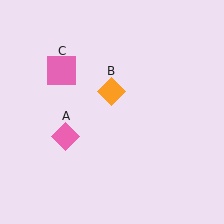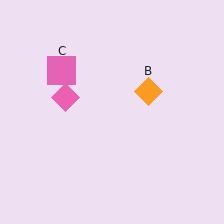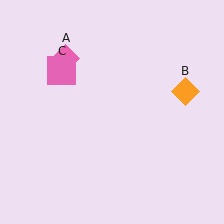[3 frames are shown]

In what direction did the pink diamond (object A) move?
The pink diamond (object A) moved up.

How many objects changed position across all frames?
2 objects changed position: pink diamond (object A), orange diamond (object B).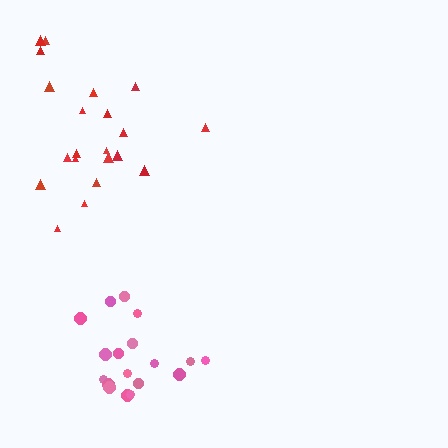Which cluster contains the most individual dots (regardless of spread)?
Red (21).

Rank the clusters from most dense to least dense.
pink, red.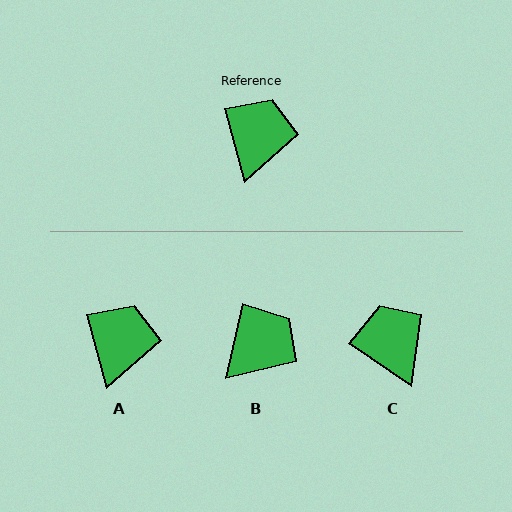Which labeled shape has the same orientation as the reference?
A.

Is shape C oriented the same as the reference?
No, it is off by about 40 degrees.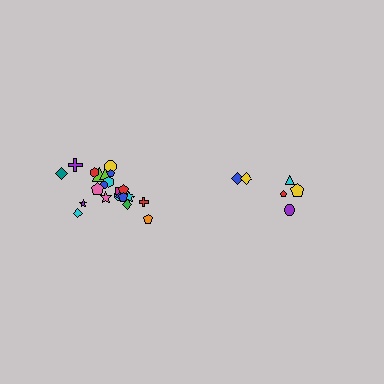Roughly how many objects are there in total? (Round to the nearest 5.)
Roughly 30 objects in total.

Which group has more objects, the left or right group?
The left group.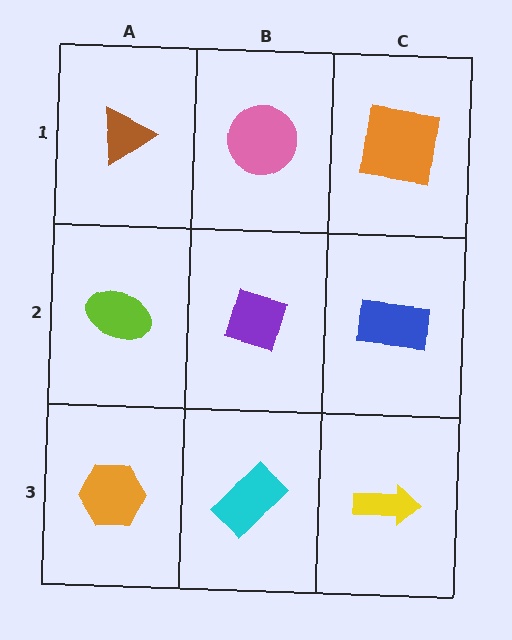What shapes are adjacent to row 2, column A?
A brown triangle (row 1, column A), an orange hexagon (row 3, column A), a purple diamond (row 2, column B).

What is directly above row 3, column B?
A purple diamond.